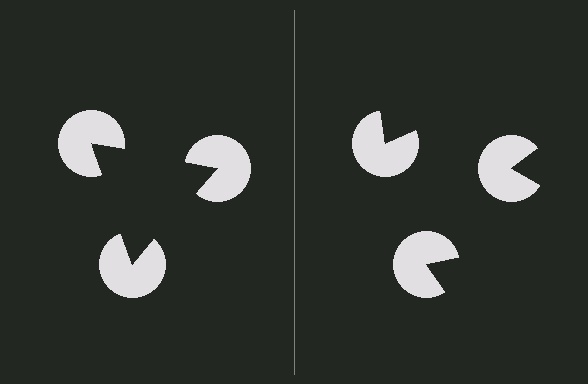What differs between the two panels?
The pac-man discs are positioned identically on both sides; only the wedge orientations differ. On the left they align to a triangle; on the right they are misaligned.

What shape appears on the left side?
An illusory triangle.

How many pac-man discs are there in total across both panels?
6 — 3 on each side.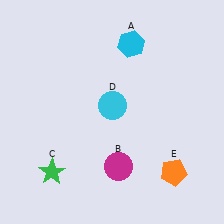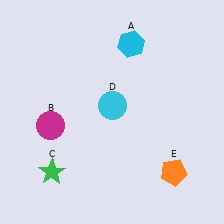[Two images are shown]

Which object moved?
The magenta circle (B) moved left.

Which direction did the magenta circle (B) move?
The magenta circle (B) moved left.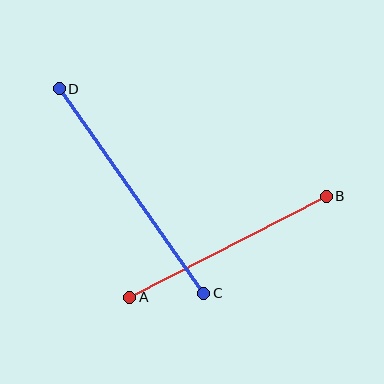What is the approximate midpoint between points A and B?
The midpoint is at approximately (228, 247) pixels.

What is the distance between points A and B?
The distance is approximately 221 pixels.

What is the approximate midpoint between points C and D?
The midpoint is at approximately (131, 191) pixels.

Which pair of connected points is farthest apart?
Points C and D are farthest apart.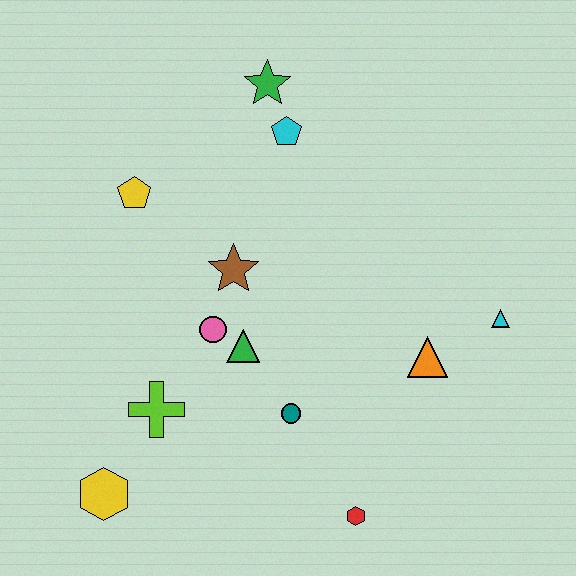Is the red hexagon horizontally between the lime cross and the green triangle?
No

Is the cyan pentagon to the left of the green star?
No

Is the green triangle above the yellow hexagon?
Yes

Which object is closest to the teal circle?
The green triangle is closest to the teal circle.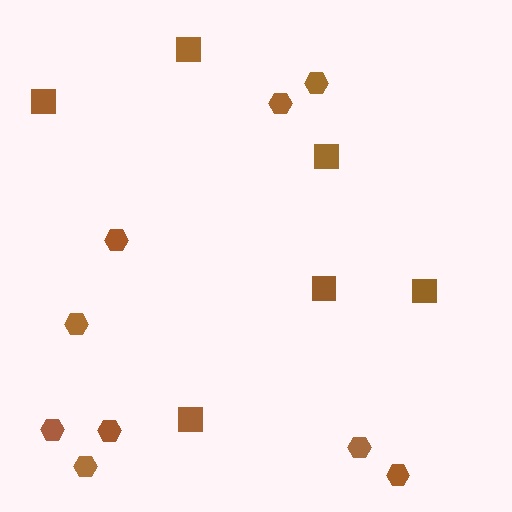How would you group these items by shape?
There are 2 groups: one group of squares (6) and one group of hexagons (9).